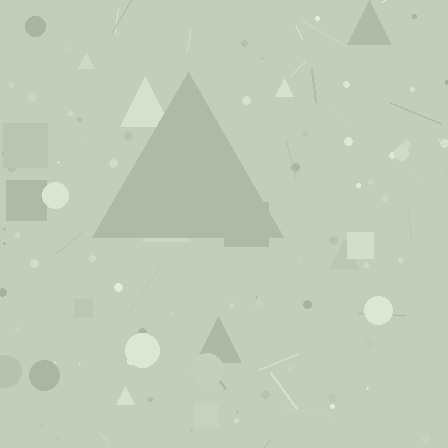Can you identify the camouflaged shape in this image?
The camouflaged shape is a triangle.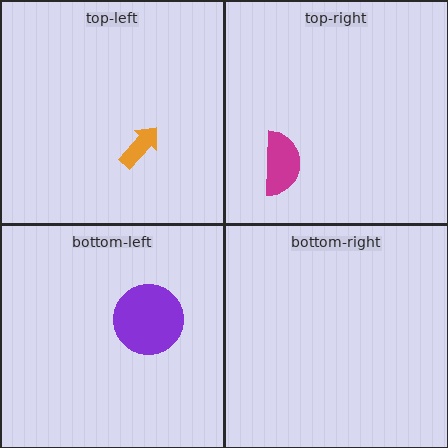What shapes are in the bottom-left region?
The purple circle.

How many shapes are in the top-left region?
1.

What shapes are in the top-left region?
The orange arrow.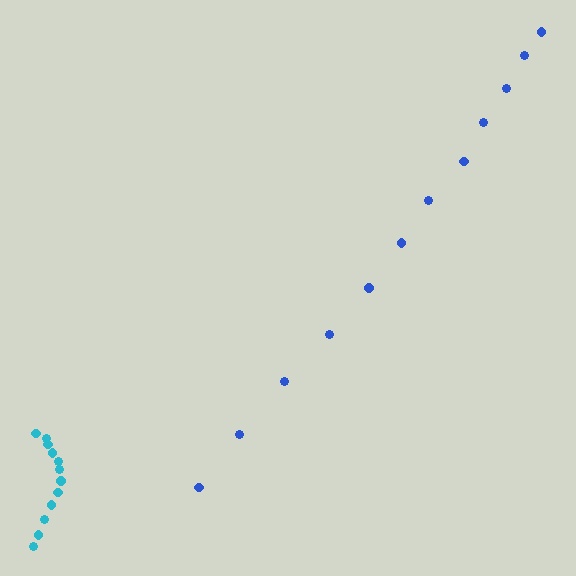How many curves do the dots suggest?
There are 2 distinct paths.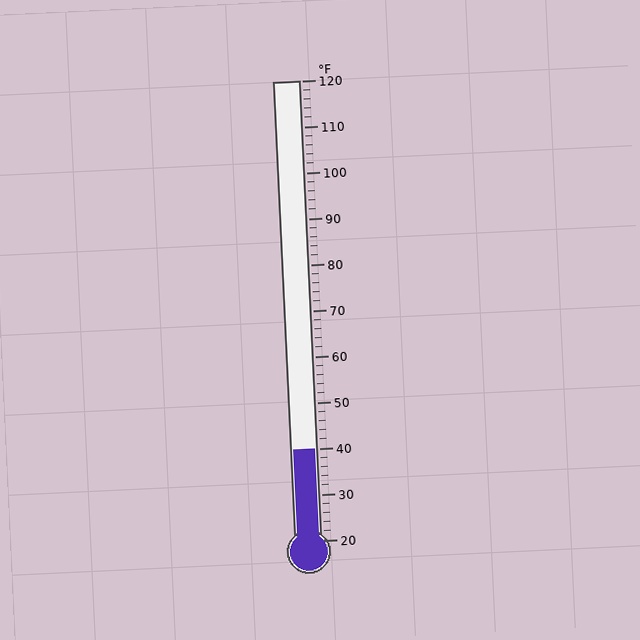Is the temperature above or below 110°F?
The temperature is below 110°F.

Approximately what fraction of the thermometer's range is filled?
The thermometer is filled to approximately 20% of its range.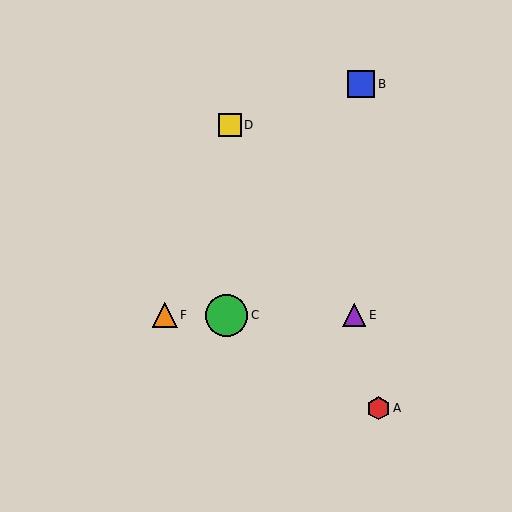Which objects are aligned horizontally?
Objects C, E, F are aligned horizontally.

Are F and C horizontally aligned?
Yes, both are at y≈315.